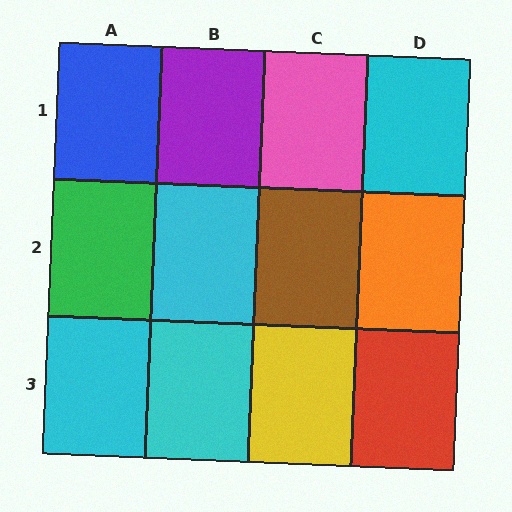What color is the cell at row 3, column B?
Cyan.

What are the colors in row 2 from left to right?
Green, cyan, brown, orange.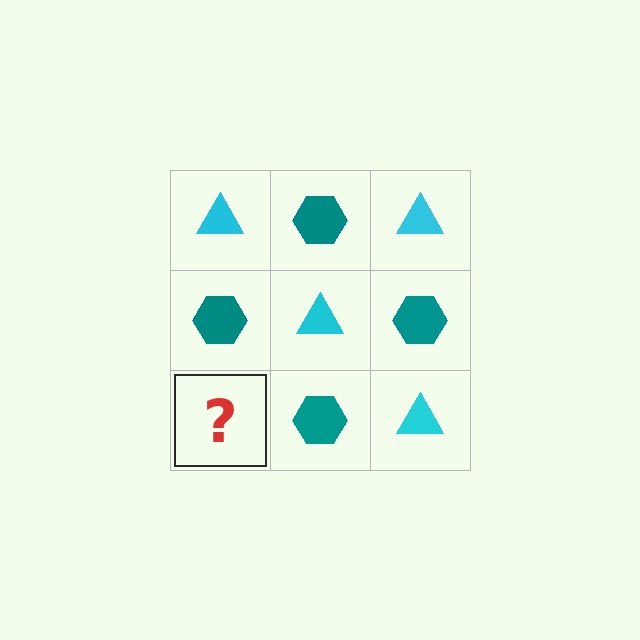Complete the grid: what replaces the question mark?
The question mark should be replaced with a cyan triangle.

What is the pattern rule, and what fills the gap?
The rule is that it alternates cyan triangle and teal hexagon in a checkerboard pattern. The gap should be filled with a cyan triangle.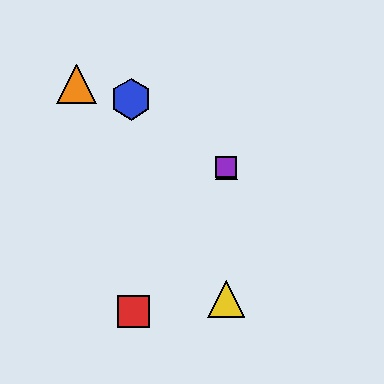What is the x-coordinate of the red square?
The red square is at x≈134.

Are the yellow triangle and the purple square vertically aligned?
Yes, both are at x≈226.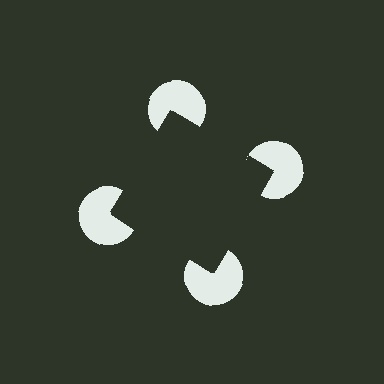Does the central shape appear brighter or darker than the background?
It typically appears slightly darker than the background, even though no actual brightness change is drawn.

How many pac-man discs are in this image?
There are 4 — one at each vertex of the illusory square.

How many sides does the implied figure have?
4 sides.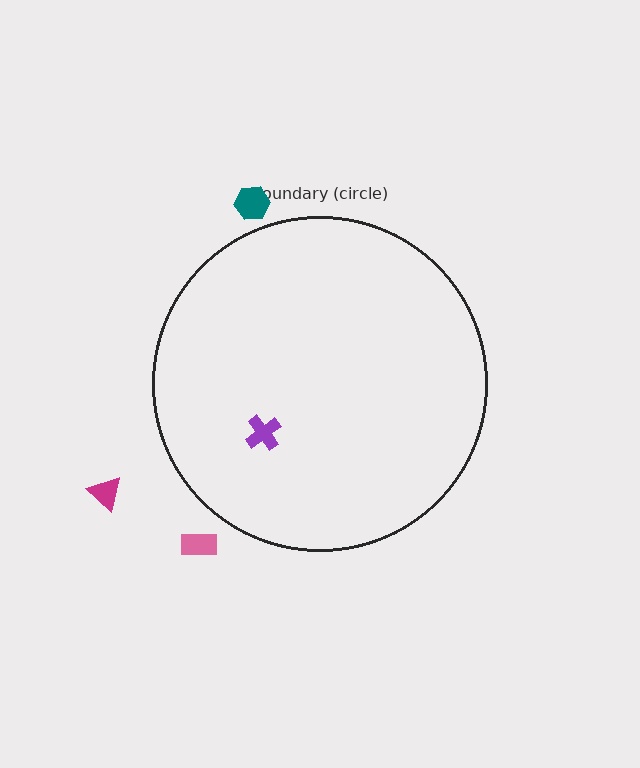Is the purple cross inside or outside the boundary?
Inside.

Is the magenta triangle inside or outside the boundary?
Outside.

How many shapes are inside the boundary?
1 inside, 3 outside.